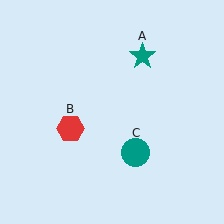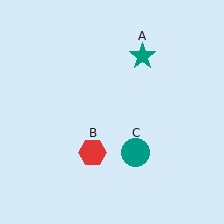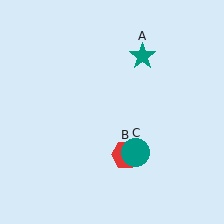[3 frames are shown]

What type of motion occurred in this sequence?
The red hexagon (object B) rotated counterclockwise around the center of the scene.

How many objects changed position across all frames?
1 object changed position: red hexagon (object B).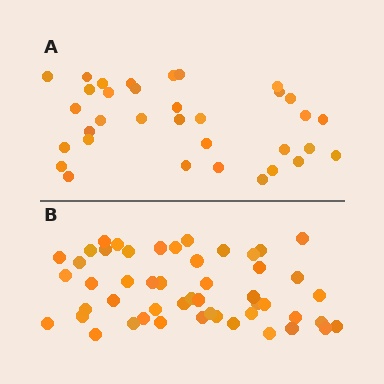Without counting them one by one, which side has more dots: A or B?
Region B (the bottom region) has more dots.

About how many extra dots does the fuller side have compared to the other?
Region B has approximately 15 more dots than region A.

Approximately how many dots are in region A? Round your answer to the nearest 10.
About 30 dots. (The exact count is 34, which rounds to 30.)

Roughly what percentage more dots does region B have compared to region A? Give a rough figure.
About 45% more.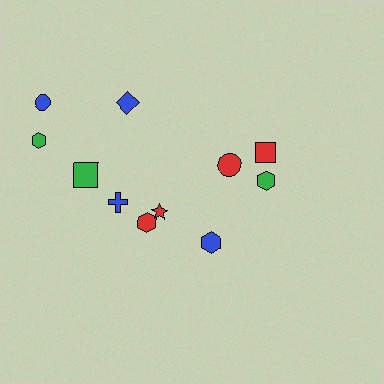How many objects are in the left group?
There are 7 objects.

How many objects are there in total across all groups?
There are 11 objects.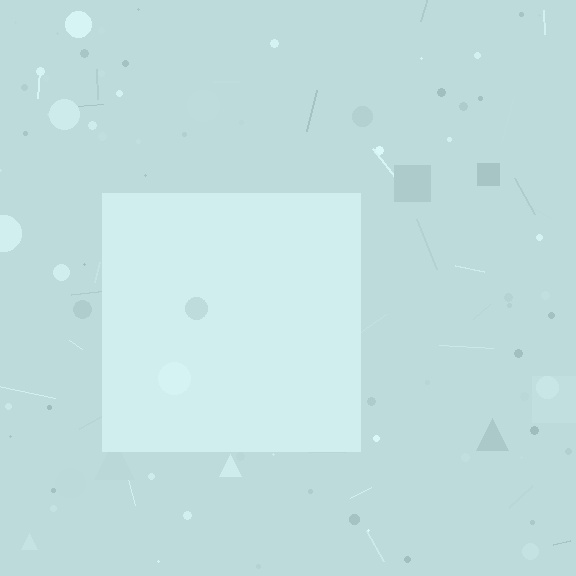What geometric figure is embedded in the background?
A square is embedded in the background.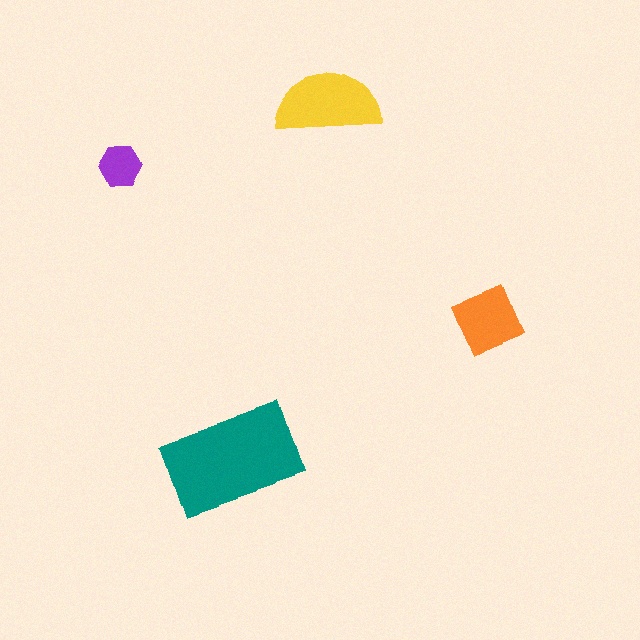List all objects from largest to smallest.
The teal rectangle, the yellow semicircle, the orange diamond, the purple hexagon.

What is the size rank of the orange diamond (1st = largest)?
3rd.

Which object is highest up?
The yellow semicircle is topmost.